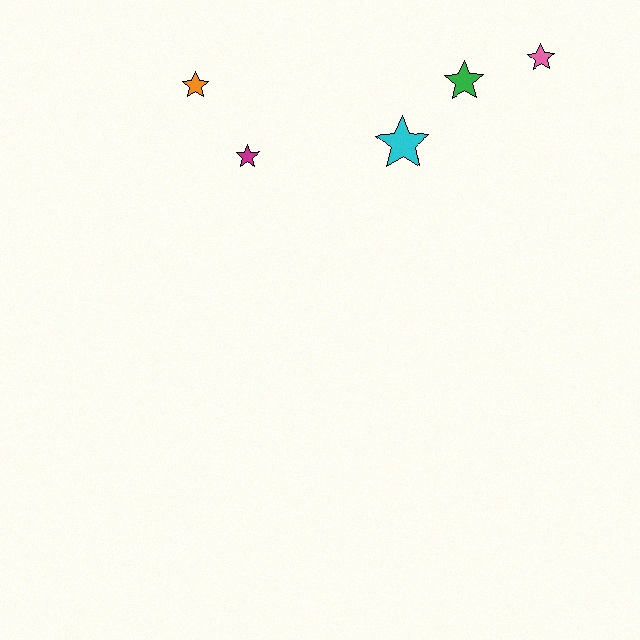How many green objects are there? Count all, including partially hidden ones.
There is 1 green object.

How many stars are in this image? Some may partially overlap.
There are 5 stars.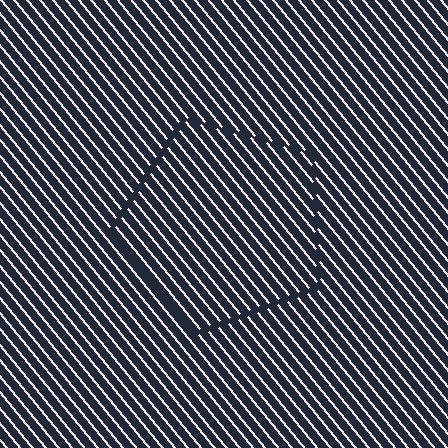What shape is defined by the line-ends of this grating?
An illusory pentagon. The interior of the shape contains the same grating, shifted by half a period — the contour is defined by the phase discontinuity where line-ends from the inner and outer gratings abut.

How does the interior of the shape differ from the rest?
The interior of the shape contains the same grating, shifted by half a period — the contour is defined by the phase discontinuity where line-ends from the inner and outer gratings abut.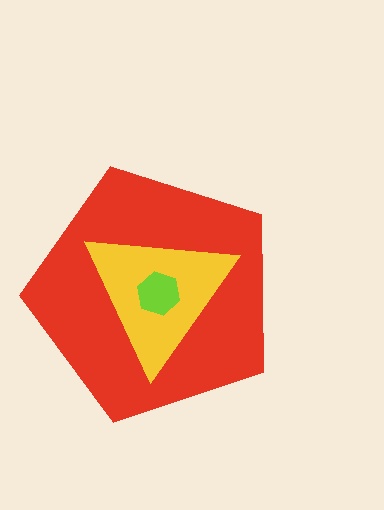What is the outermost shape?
The red pentagon.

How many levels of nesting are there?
3.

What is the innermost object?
The lime hexagon.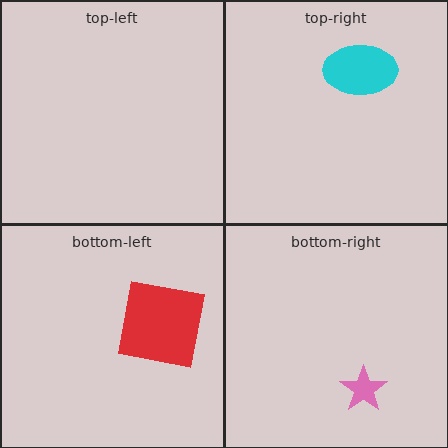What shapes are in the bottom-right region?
The pink star.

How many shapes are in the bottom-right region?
1.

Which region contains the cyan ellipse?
The top-right region.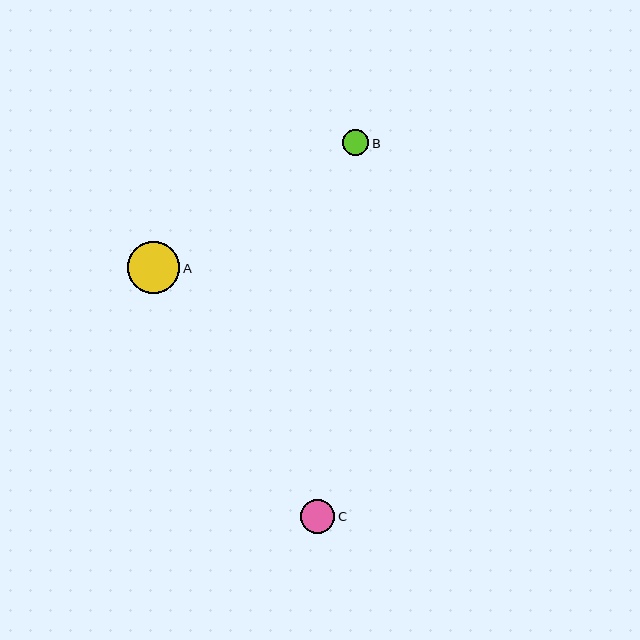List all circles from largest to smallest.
From largest to smallest: A, C, B.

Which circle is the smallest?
Circle B is the smallest with a size of approximately 26 pixels.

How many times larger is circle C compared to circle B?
Circle C is approximately 1.3 times the size of circle B.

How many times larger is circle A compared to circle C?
Circle A is approximately 1.5 times the size of circle C.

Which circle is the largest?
Circle A is the largest with a size of approximately 52 pixels.